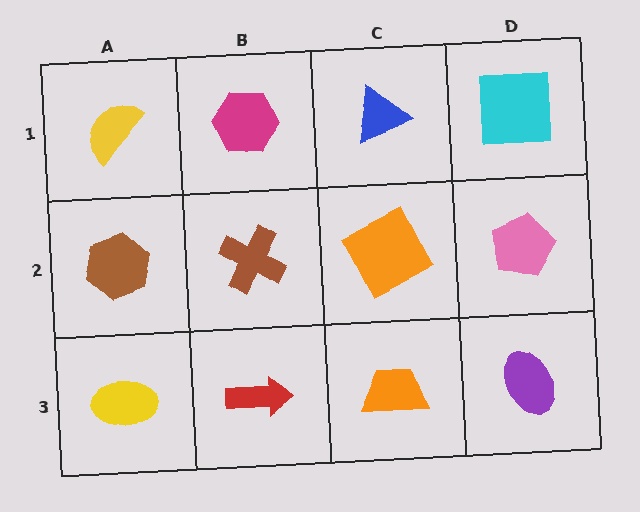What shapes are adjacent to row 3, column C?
An orange square (row 2, column C), a red arrow (row 3, column B), a purple ellipse (row 3, column D).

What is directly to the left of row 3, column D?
An orange trapezoid.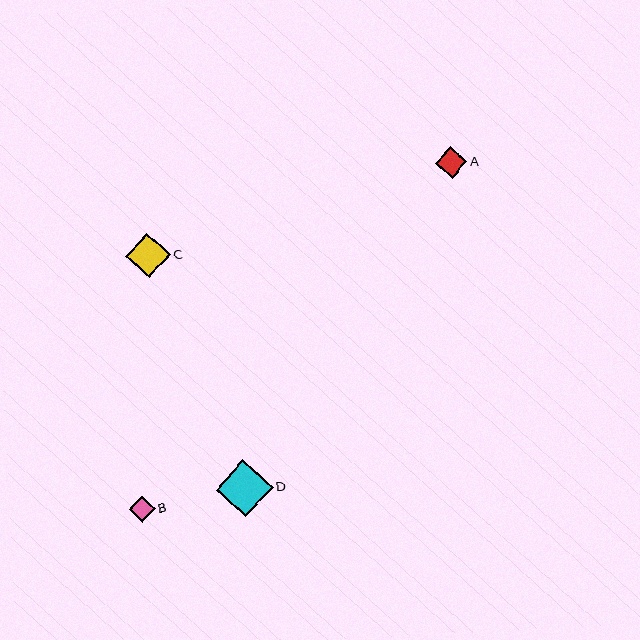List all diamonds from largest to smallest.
From largest to smallest: D, C, A, B.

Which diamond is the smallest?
Diamond B is the smallest with a size of approximately 26 pixels.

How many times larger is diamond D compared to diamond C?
Diamond D is approximately 1.3 times the size of diamond C.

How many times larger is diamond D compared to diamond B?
Diamond D is approximately 2.2 times the size of diamond B.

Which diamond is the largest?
Diamond D is the largest with a size of approximately 57 pixels.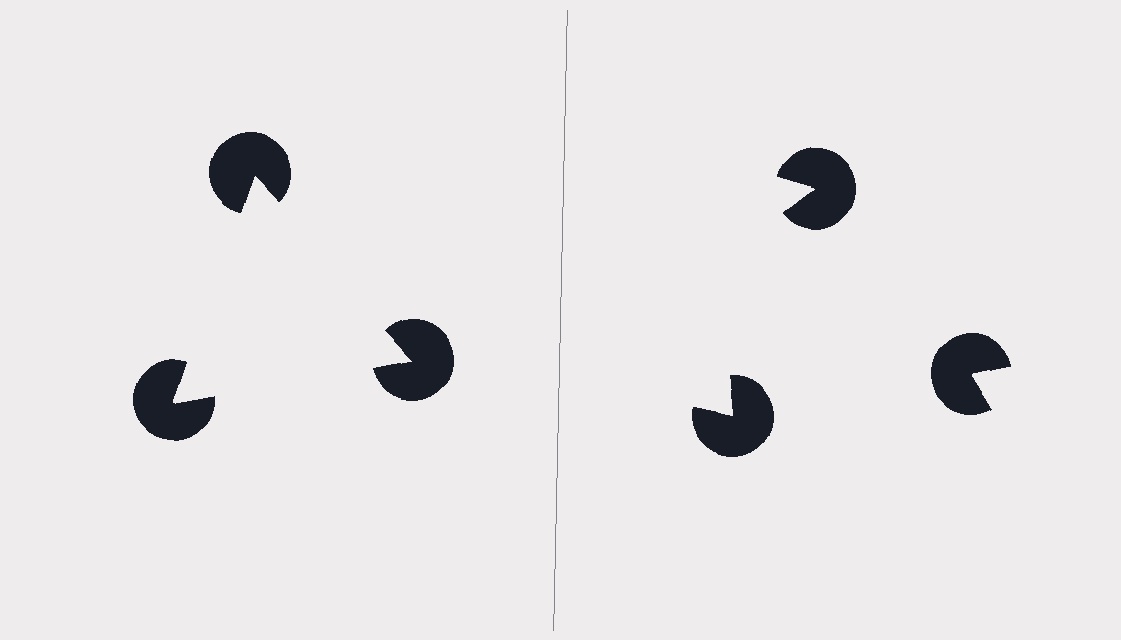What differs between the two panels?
The pac-man discs are positioned identically on both sides; only the wedge orientations differ. On the left they align to a triangle; on the right they are misaligned.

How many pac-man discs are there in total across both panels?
6 — 3 on each side.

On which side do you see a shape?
An illusory triangle appears on the left side. On the right side the wedge cuts are rotated, so no coherent shape forms.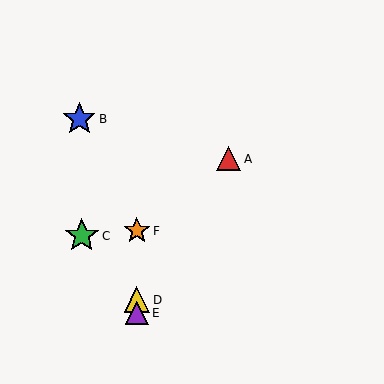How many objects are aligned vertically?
3 objects (D, E, F) are aligned vertically.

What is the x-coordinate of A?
Object A is at x≈229.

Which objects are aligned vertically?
Objects D, E, F are aligned vertically.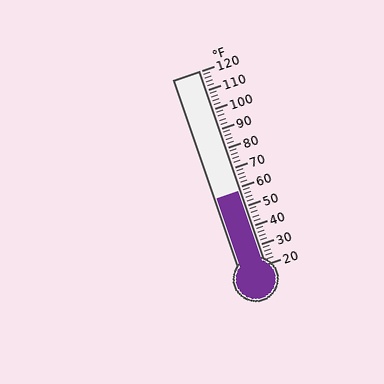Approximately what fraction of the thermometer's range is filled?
The thermometer is filled to approximately 40% of its range.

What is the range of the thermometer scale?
The thermometer scale ranges from 20°F to 120°F.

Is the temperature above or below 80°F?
The temperature is below 80°F.